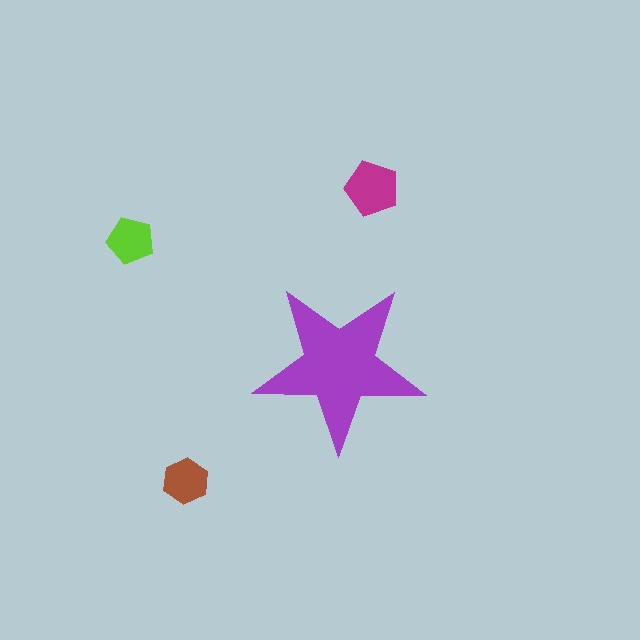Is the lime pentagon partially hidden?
No, the lime pentagon is fully visible.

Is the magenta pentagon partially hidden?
No, the magenta pentagon is fully visible.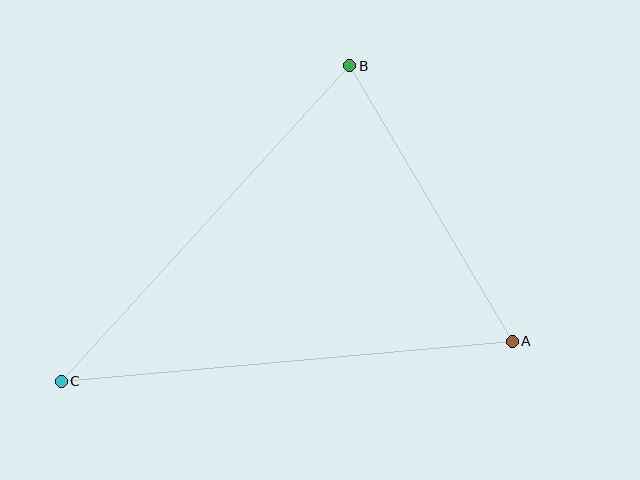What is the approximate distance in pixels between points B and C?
The distance between B and C is approximately 427 pixels.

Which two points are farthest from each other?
Points A and C are farthest from each other.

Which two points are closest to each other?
Points A and B are closest to each other.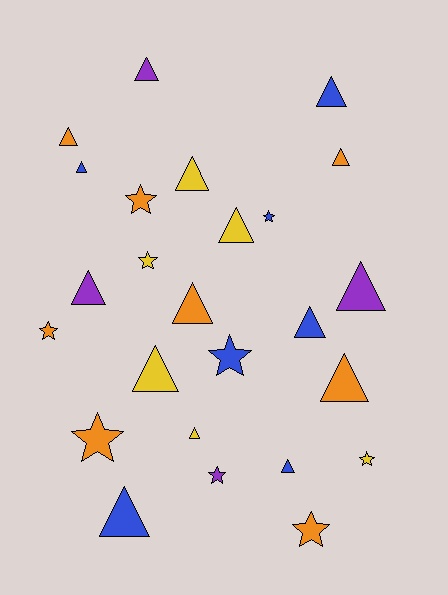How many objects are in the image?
There are 25 objects.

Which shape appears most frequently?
Triangle, with 16 objects.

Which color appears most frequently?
Orange, with 8 objects.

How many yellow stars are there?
There are 2 yellow stars.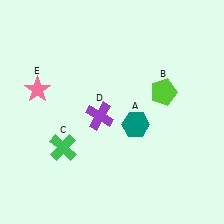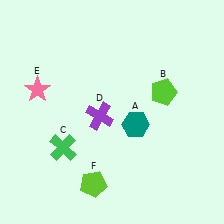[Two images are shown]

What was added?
A lime pentagon (F) was added in Image 2.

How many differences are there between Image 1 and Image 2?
There is 1 difference between the two images.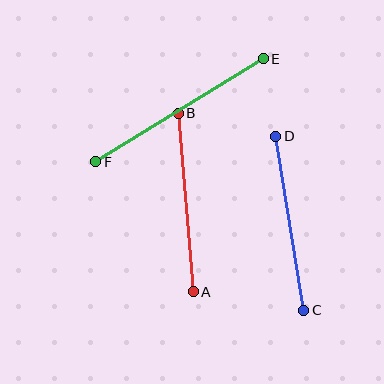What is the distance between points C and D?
The distance is approximately 176 pixels.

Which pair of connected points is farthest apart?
Points E and F are farthest apart.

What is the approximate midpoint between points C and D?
The midpoint is at approximately (290, 223) pixels.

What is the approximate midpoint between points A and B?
The midpoint is at approximately (186, 202) pixels.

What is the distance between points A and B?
The distance is approximately 179 pixels.